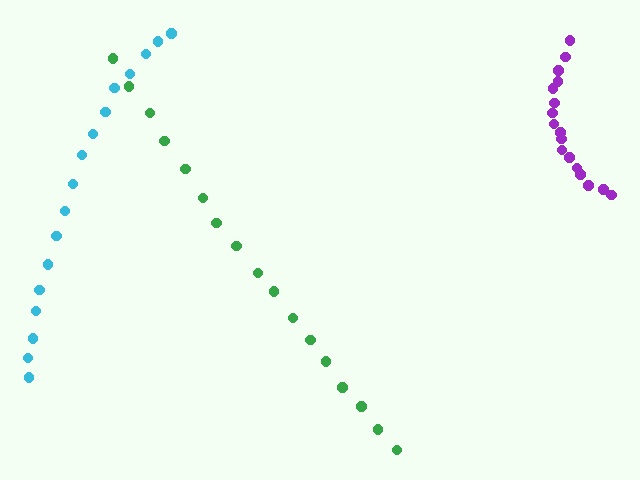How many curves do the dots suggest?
There are 3 distinct paths.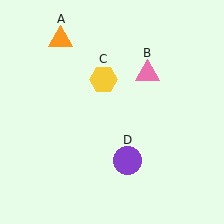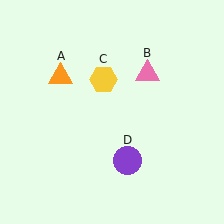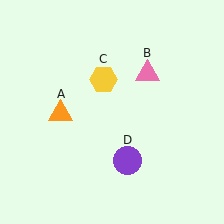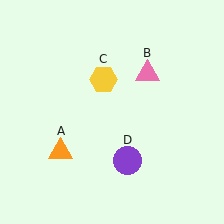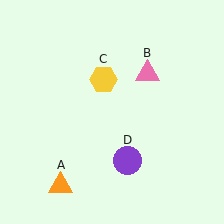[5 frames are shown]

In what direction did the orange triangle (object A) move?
The orange triangle (object A) moved down.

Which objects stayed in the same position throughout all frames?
Pink triangle (object B) and yellow hexagon (object C) and purple circle (object D) remained stationary.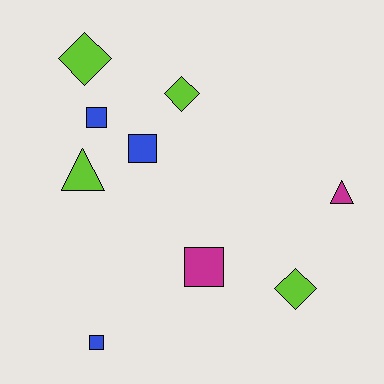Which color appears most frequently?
Lime, with 4 objects.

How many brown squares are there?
There are no brown squares.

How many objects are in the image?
There are 9 objects.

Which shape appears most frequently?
Square, with 4 objects.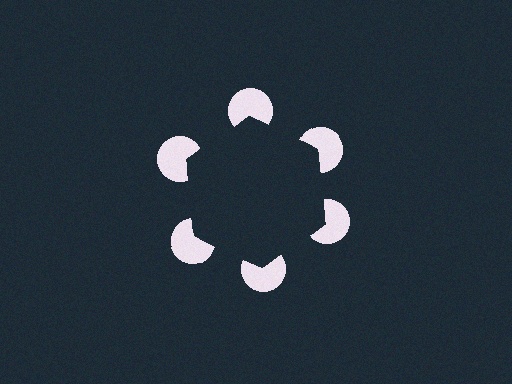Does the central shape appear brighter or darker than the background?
It typically appears slightly darker than the background, even though no actual brightness change is drawn.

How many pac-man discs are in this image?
There are 6 — one at each vertex of the illusory hexagon.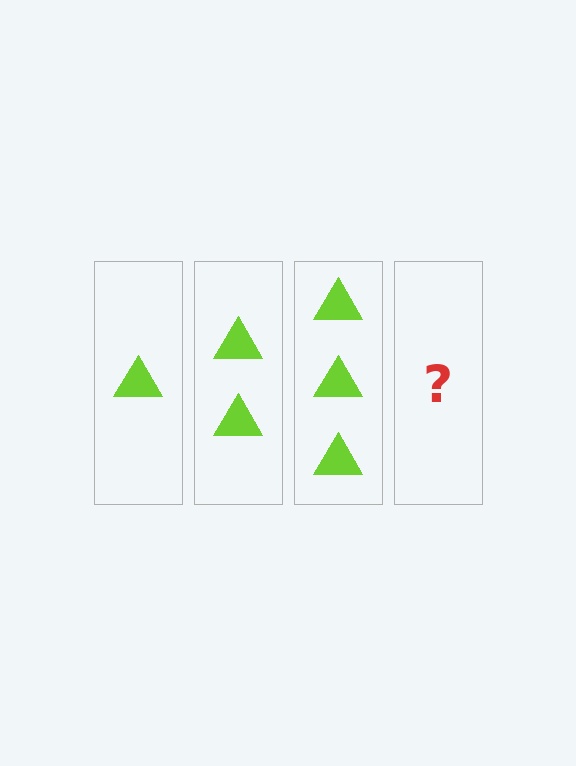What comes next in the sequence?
The next element should be 4 triangles.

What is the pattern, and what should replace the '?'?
The pattern is that each step adds one more triangle. The '?' should be 4 triangles.